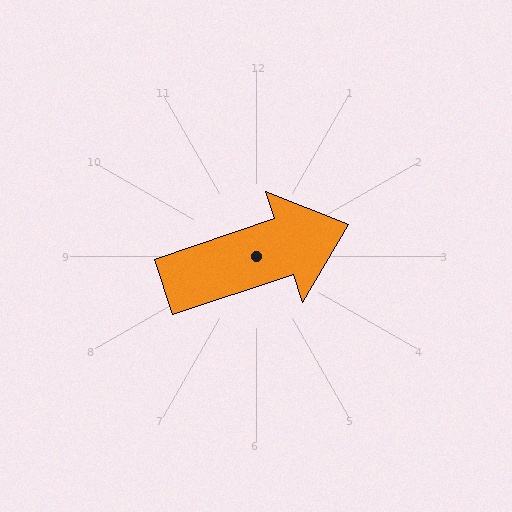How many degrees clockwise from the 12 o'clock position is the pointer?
Approximately 71 degrees.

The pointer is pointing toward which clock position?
Roughly 2 o'clock.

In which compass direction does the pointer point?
East.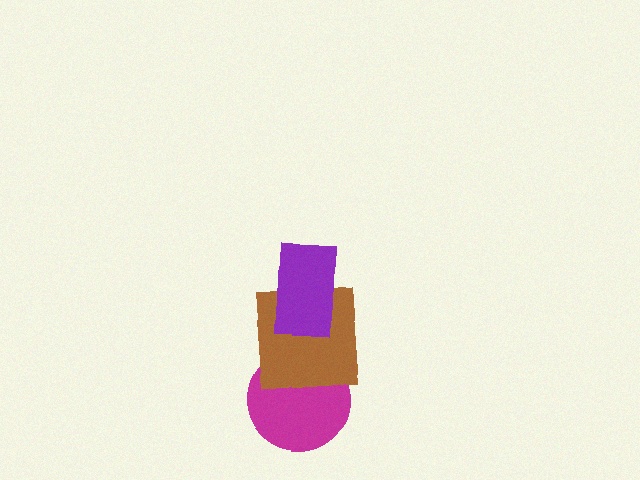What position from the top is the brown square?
The brown square is 2nd from the top.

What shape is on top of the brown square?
The purple rectangle is on top of the brown square.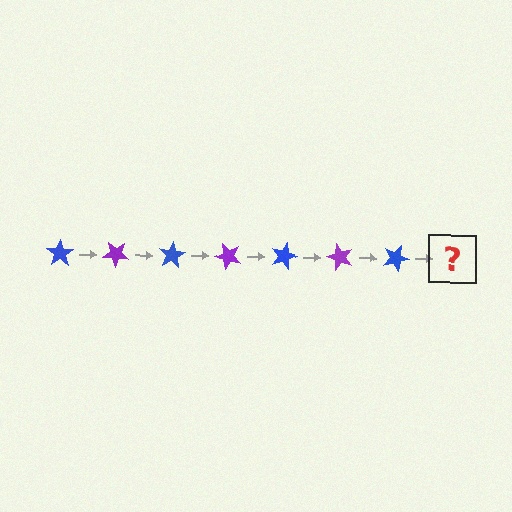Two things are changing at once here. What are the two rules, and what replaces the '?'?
The two rules are that it rotates 40 degrees each step and the color cycles through blue and purple. The '?' should be a purple star, rotated 280 degrees from the start.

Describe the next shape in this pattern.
It should be a purple star, rotated 280 degrees from the start.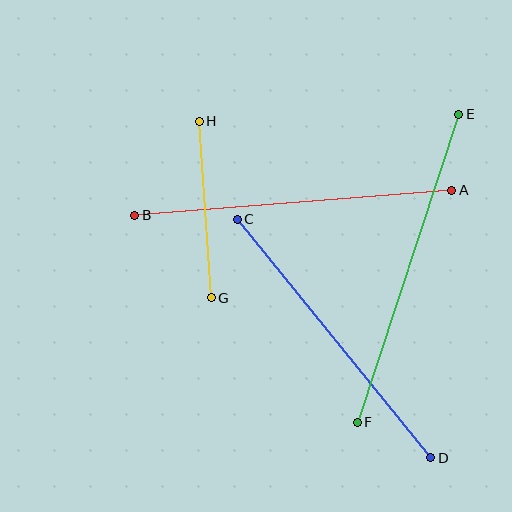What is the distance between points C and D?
The distance is approximately 307 pixels.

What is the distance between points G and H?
The distance is approximately 177 pixels.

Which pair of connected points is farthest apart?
Points E and F are farthest apart.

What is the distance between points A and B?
The distance is approximately 318 pixels.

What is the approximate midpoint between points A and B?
The midpoint is at approximately (293, 203) pixels.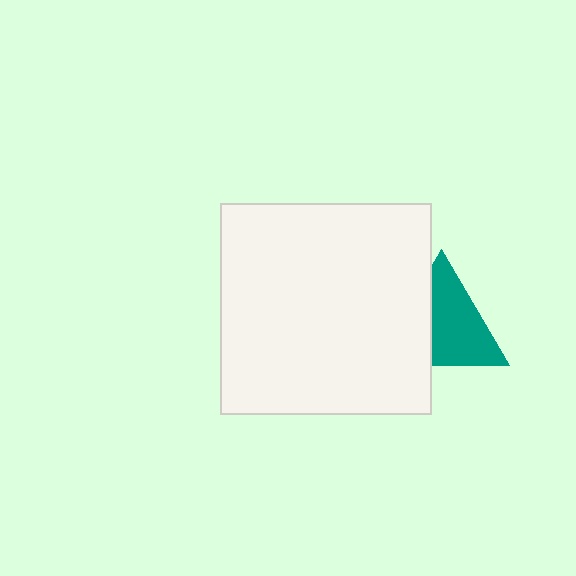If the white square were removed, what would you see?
You would see the complete teal triangle.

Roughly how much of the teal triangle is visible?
About half of it is visible (roughly 64%).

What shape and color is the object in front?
The object in front is a white square.